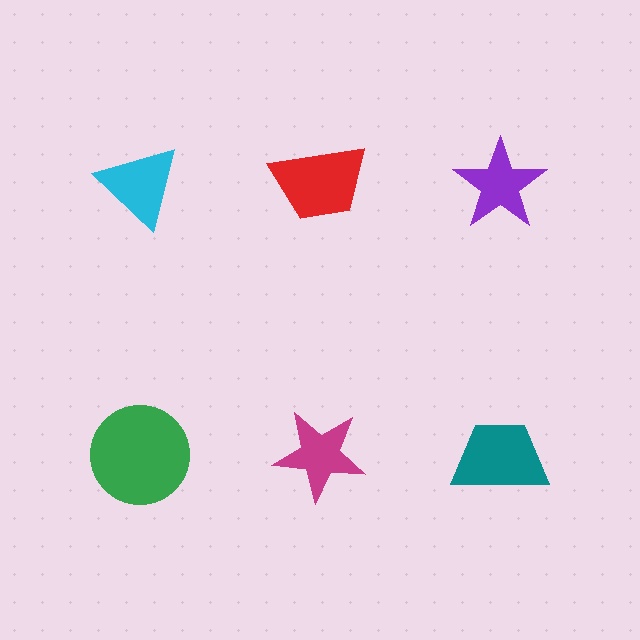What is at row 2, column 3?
A teal trapezoid.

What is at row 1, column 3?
A purple star.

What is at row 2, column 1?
A green circle.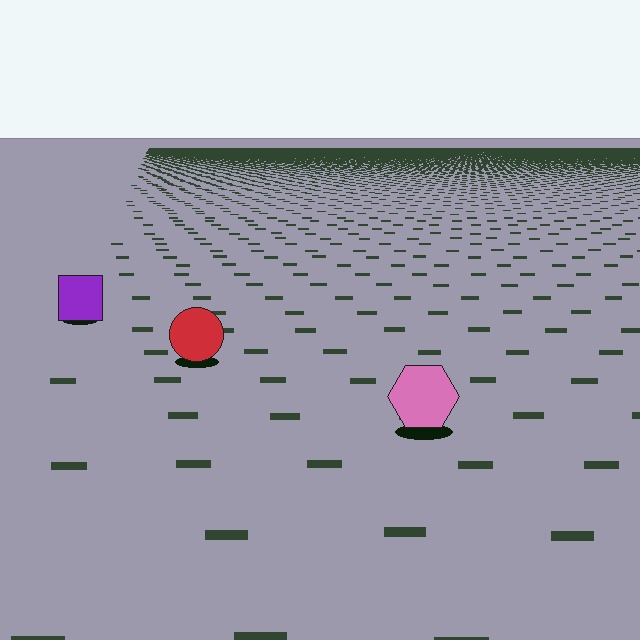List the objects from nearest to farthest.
From nearest to farthest: the pink hexagon, the red circle, the purple square.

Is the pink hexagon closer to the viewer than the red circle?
Yes. The pink hexagon is closer — you can tell from the texture gradient: the ground texture is coarser near it.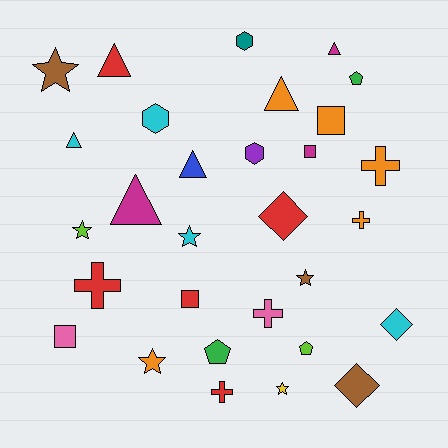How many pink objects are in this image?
There are 2 pink objects.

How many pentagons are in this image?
There are 3 pentagons.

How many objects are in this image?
There are 30 objects.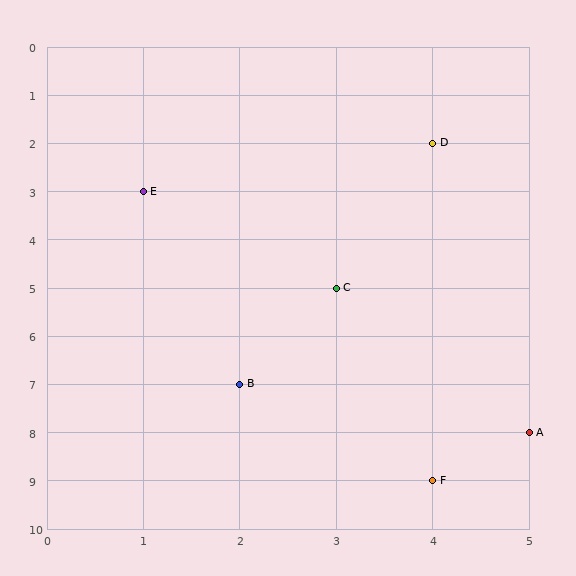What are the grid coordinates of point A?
Point A is at grid coordinates (5, 8).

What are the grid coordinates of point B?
Point B is at grid coordinates (2, 7).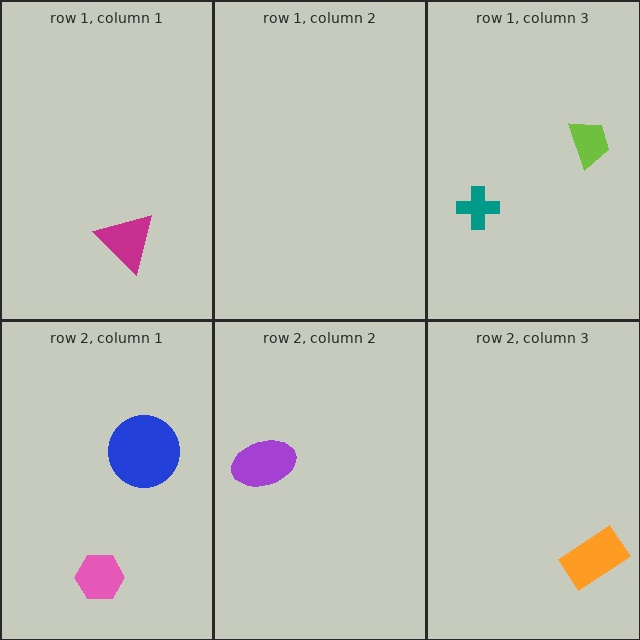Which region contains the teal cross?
The row 1, column 3 region.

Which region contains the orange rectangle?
The row 2, column 3 region.